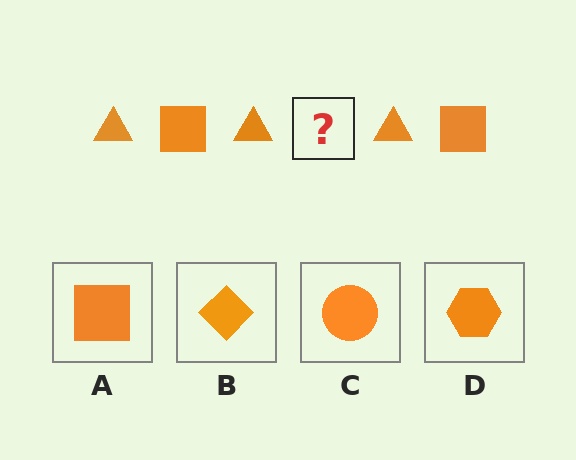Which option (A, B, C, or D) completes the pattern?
A.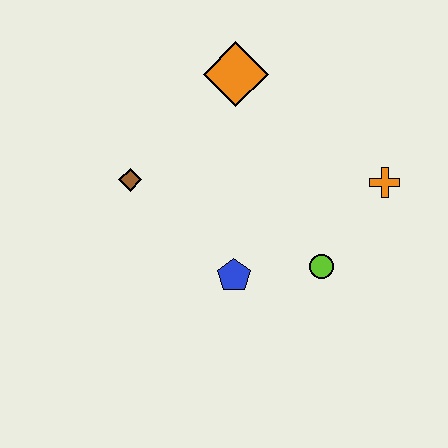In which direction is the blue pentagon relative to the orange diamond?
The blue pentagon is below the orange diamond.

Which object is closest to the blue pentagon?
The lime circle is closest to the blue pentagon.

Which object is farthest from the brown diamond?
The orange cross is farthest from the brown diamond.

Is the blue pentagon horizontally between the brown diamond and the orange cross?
Yes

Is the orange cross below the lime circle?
No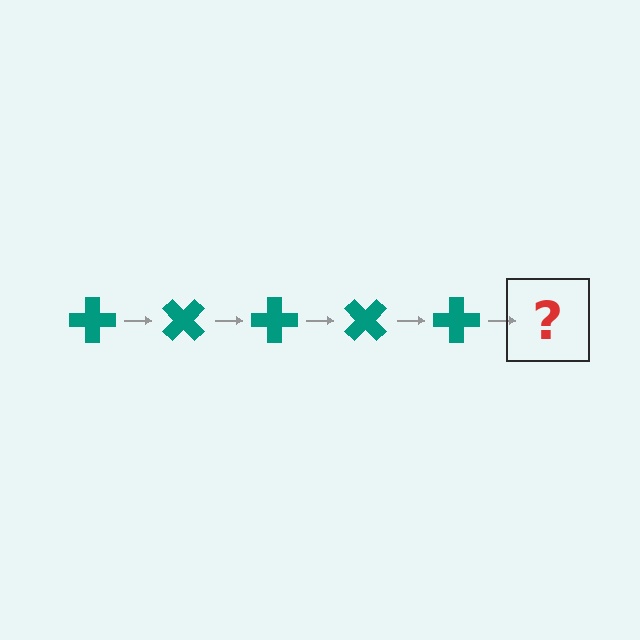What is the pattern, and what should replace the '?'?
The pattern is that the cross rotates 45 degrees each step. The '?' should be a teal cross rotated 225 degrees.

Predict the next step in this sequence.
The next step is a teal cross rotated 225 degrees.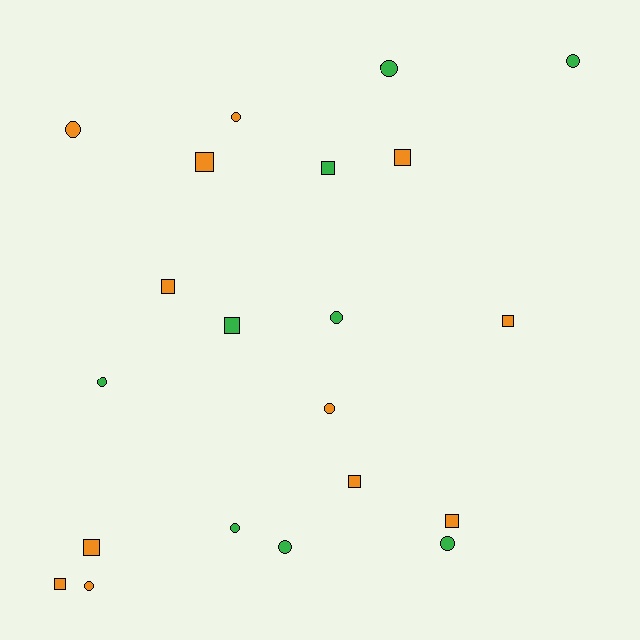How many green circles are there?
There are 7 green circles.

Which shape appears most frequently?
Circle, with 11 objects.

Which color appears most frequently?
Orange, with 12 objects.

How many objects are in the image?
There are 21 objects.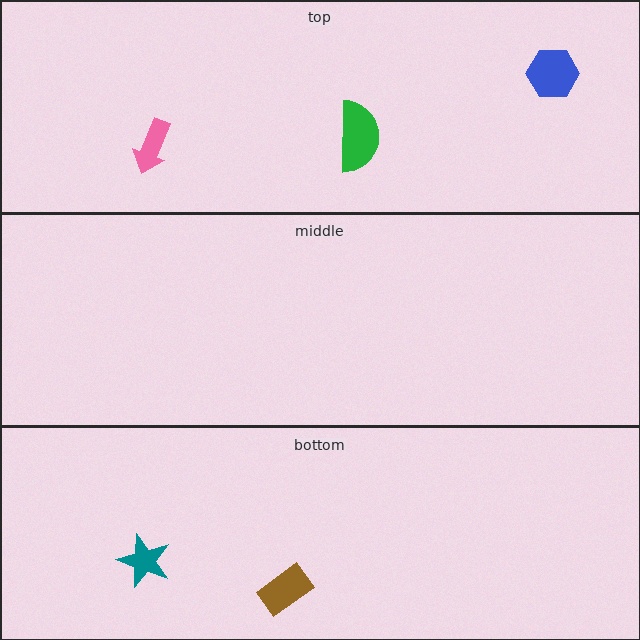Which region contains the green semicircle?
The top region.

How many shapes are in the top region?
3.